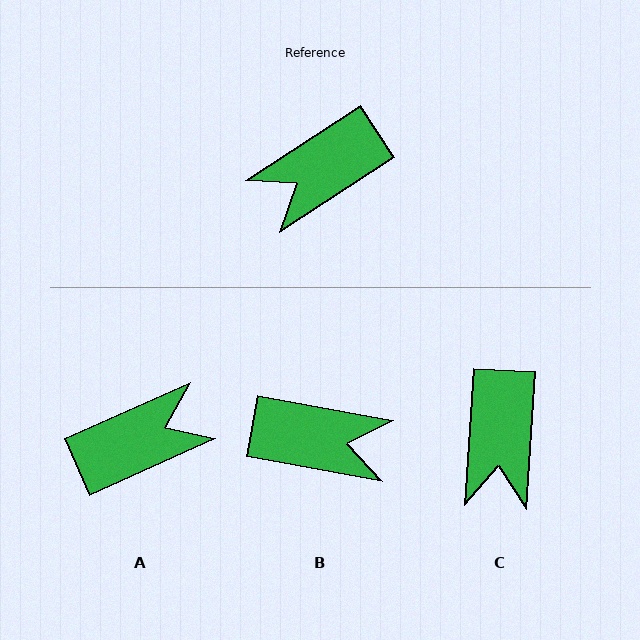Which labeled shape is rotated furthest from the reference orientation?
A, about 171 degrees away.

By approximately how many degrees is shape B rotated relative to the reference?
Approximately 137 degrees counter-clockwise.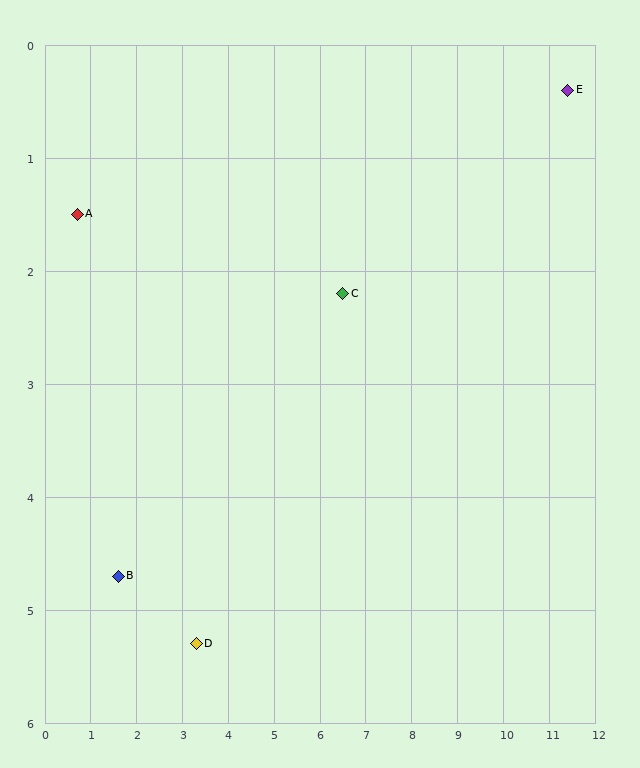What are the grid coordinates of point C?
Point C is at approximately (6.5, 2.2).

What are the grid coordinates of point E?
Point E is at approximately (11.4, 0.4).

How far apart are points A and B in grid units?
Points A and B are about 3.3 grid units apart.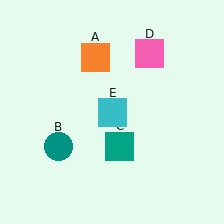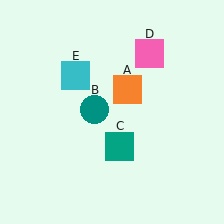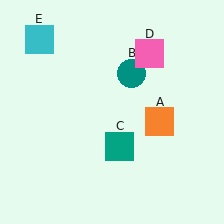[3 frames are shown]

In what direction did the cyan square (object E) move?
The cyan square (object E) moved up and to the left.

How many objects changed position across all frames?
3 objects changed position: orange square (object A), teal circle (object B), cyan square (object E).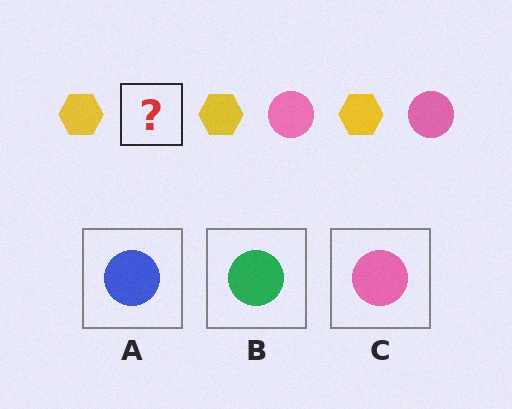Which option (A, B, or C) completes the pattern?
C.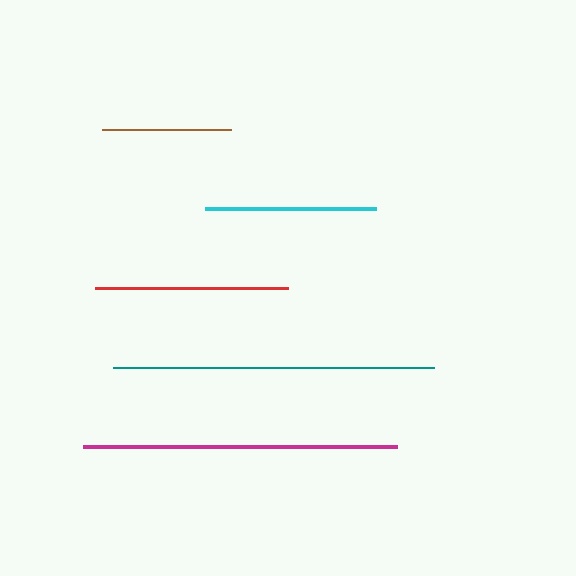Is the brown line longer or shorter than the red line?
The red line is longer than the brown line.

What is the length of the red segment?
The red segment is approximately 193 pixels long.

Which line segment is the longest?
The teal line is the longest at approximately 321 pixels.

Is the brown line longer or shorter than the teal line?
The teal line is longer than the brown line.